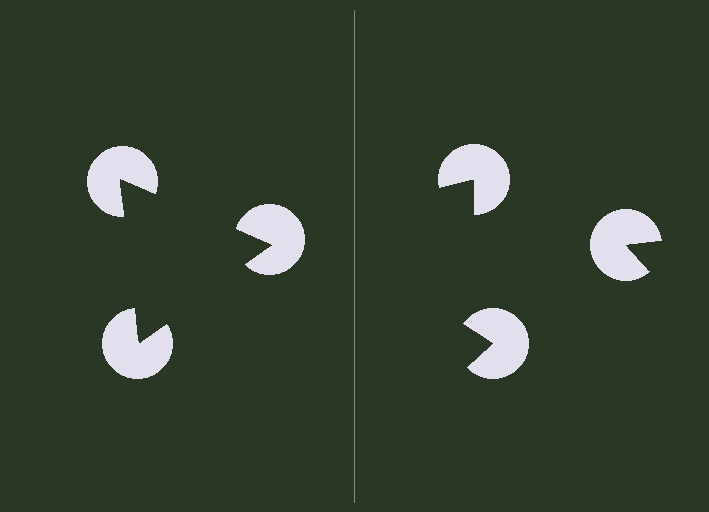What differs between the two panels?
The pac-man discs are positioned identically on both sides; only the wedge orientations differ. On the left they align to a triangle; on the right they are misaligned.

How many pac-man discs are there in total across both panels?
6 — 3 on each side.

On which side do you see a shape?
An illusory triangle appears on the left side. On the right side the wedge cuts are rotated, so no coherent shape forms.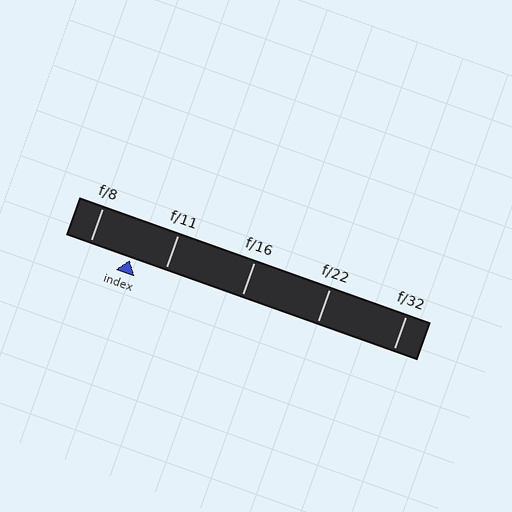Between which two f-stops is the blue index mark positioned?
The index mark is between f/8 and f/11.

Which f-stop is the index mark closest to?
The index mark is closest to f/11.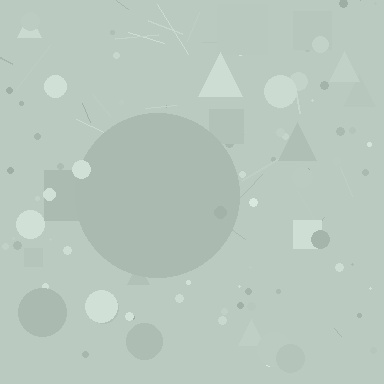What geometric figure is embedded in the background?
A circle is embedded in the background.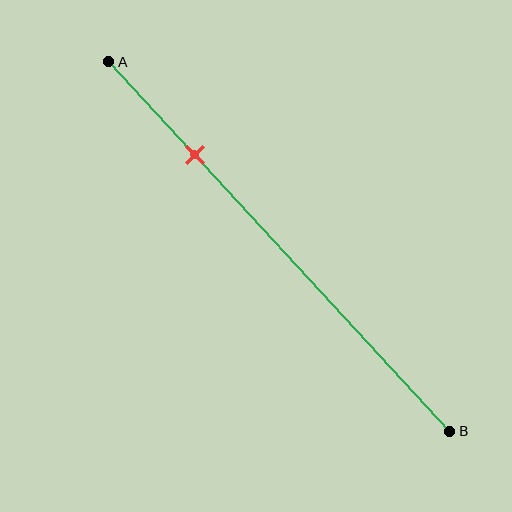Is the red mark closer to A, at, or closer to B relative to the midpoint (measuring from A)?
The red mark is closer to point A than the midpoint of segment AB.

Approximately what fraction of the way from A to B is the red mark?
The red mark is approximately 25% of the way from A to B.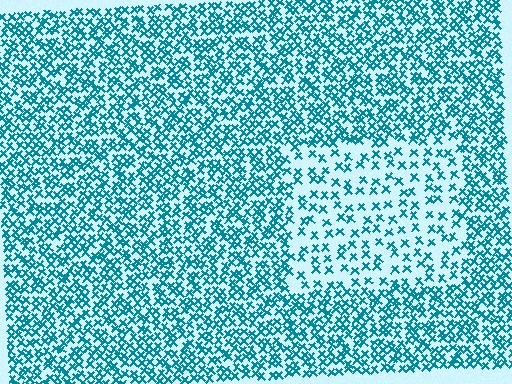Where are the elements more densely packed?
The elements are more densely packed outside the rectangle boundary.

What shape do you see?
I see a rectangle.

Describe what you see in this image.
The image contains small teal elements arranged at two different densities. A rectangle-shaped region is visible where the elements are less densely packed than the surrounding area.